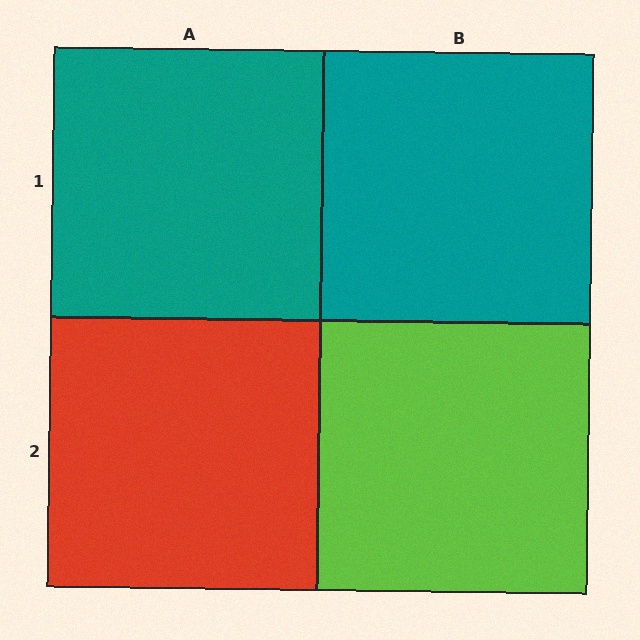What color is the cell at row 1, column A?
Teal.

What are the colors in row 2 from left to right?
Red, lime.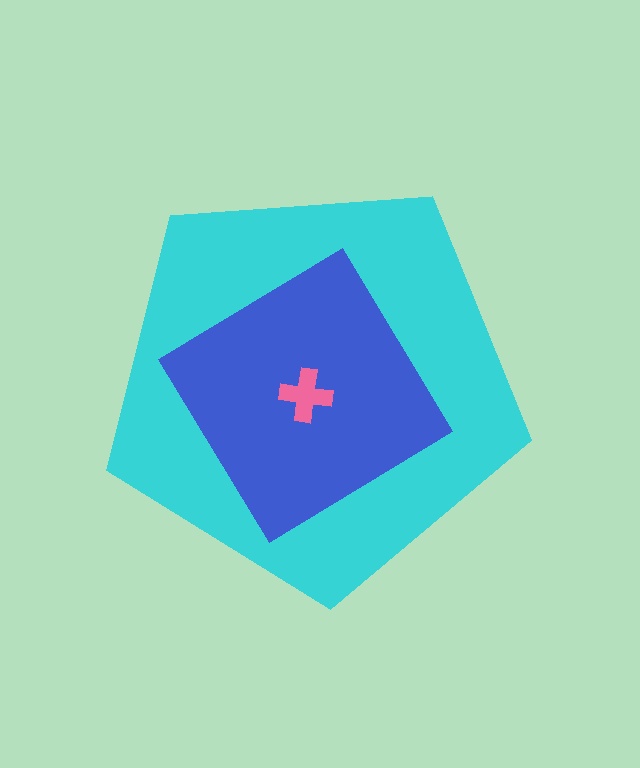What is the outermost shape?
The cyan pentagon.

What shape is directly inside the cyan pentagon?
The blue diamond.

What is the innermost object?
The pink cross.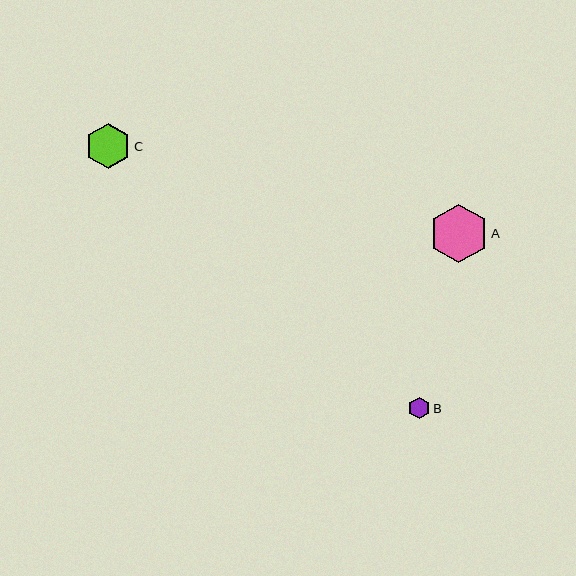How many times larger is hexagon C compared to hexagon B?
Hexagon C is approximately 2.1 times the size of hexagon B.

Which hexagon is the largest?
Hexagon A is the largest with a size of approximately 59 pixels.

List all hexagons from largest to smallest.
From largest to smallest: A, C, B.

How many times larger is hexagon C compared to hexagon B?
Hexagon C is approximately 2.1 times the size of hexagon B.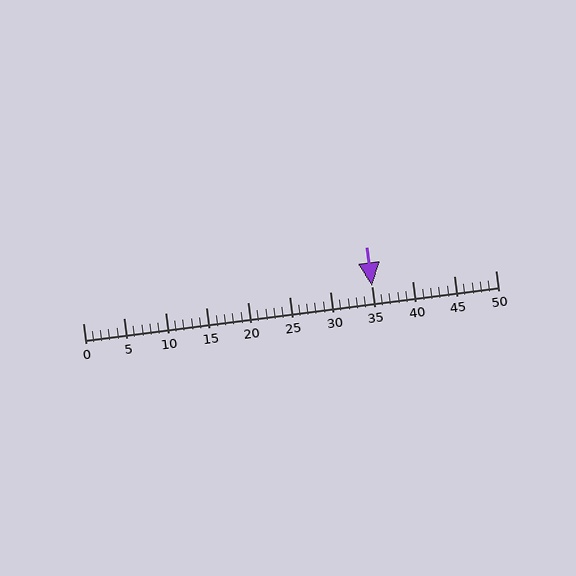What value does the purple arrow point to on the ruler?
The purple arrow points to approximately 35.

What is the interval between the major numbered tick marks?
The major tick marks are spaced 5 units apart.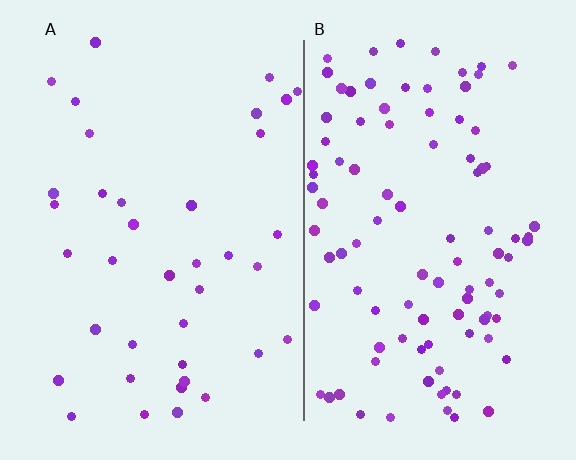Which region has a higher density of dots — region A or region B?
B (the right).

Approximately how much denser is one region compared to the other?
Approximately 2.6× — region B over region A.